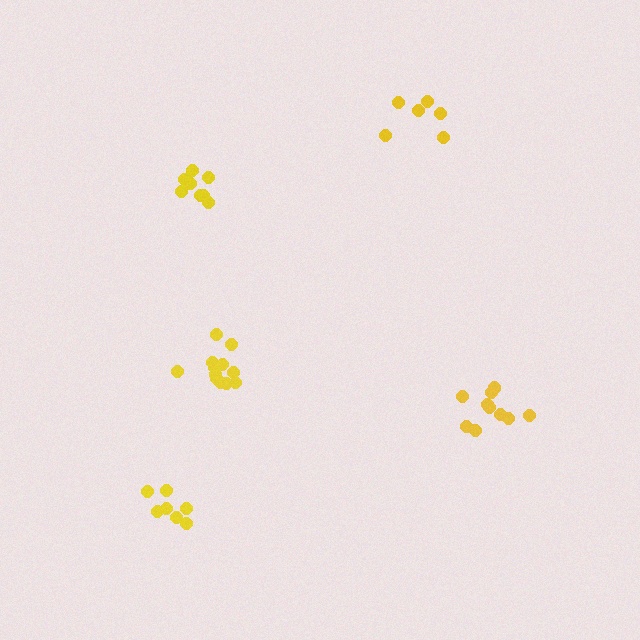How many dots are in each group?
Group 1: 7 dots, Group 2: 6 dots, Group 3: 12 dots, Group 4: 8 dots, Group 5: 11 dots (44 total).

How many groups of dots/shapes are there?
There are 5 groups.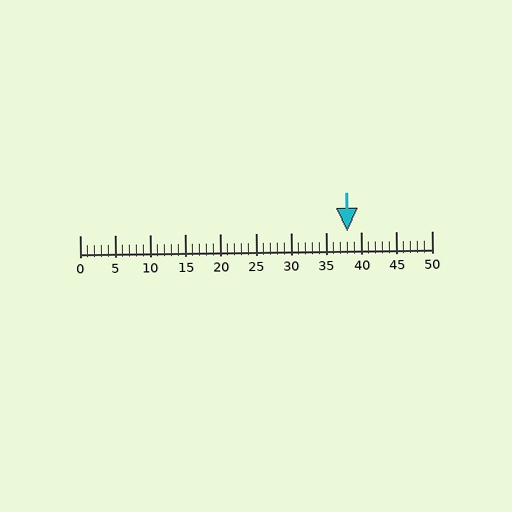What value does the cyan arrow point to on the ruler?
The cyan arrow points to approximately 38.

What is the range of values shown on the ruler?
The ruler shows values from 0 to 50.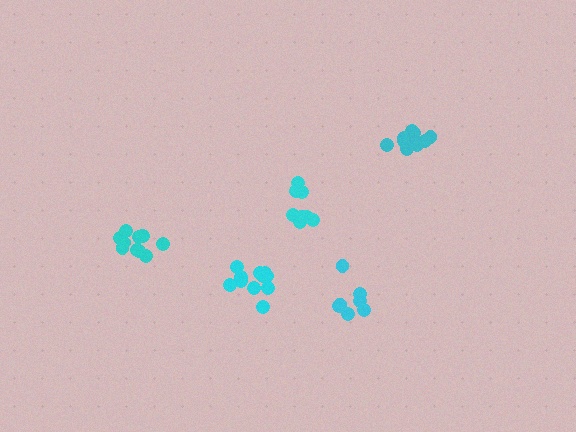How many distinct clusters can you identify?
There are 5 distinct clusters.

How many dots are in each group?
Group 1: 11 dots, Group 2: 11 dots, Group 3: 8 dots, Group 4: 7 dots, Group 5: 11 dots (48 total).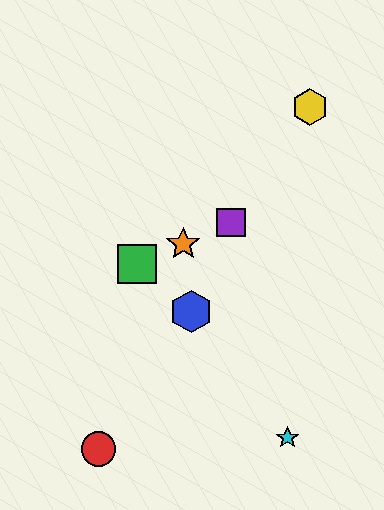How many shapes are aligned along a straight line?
3 shapes (the green square, the purple square, the orange star) are aligned along a straight line.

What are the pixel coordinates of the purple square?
The purple square is at (231, 223).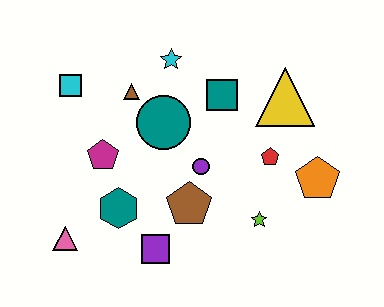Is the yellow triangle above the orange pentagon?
Yes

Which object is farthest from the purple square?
The yellow triangle is farthest from the purple square.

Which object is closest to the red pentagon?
The orange pentagon is closest to the red pentagon.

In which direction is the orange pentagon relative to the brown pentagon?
The orange pentagon is to the right of the brown pentagon.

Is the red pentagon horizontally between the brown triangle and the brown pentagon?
No